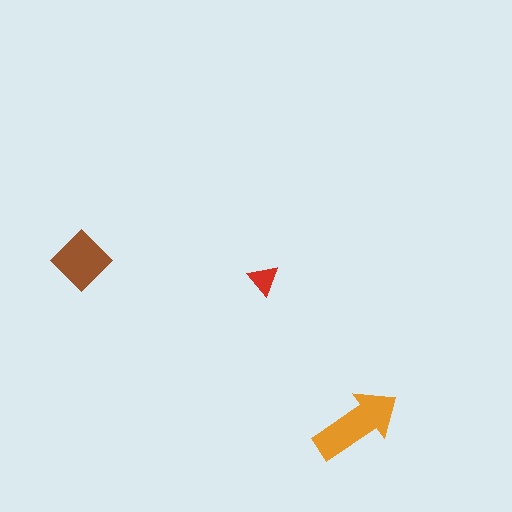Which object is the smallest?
The red triangle.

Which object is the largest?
The orange arrow.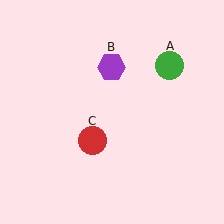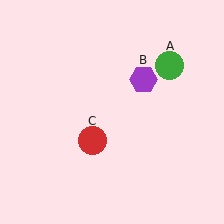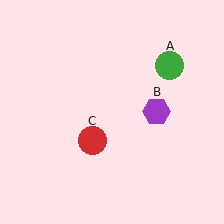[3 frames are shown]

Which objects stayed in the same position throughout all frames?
Green circle (object A) and red circle (object C) remained stationary.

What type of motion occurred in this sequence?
The purple hexagon (object B) rotated clockwise around the center of the scene.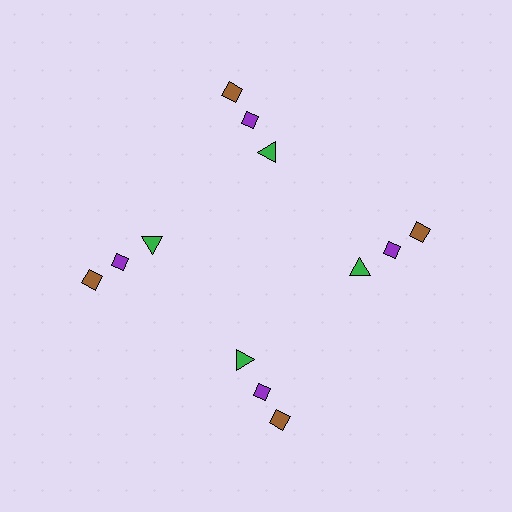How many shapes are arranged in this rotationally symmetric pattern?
There are 12 shapes, arranged in 4 groups of 3.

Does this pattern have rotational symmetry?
Yes, this pattern has 4-fold rotational symmetry. It looks the same after rotating 90 degrees around the center.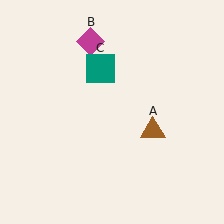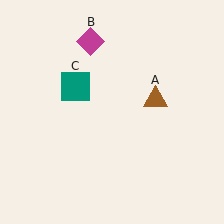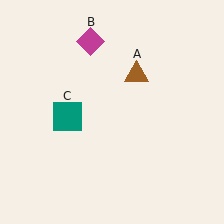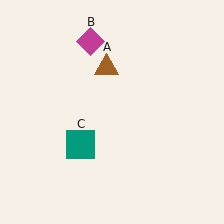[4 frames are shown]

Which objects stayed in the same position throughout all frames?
Magenta diamond (object B) remained stationary.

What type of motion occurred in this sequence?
The brown triangle (object A), teal square (object C) rotated counterclockwise around the center of the scene.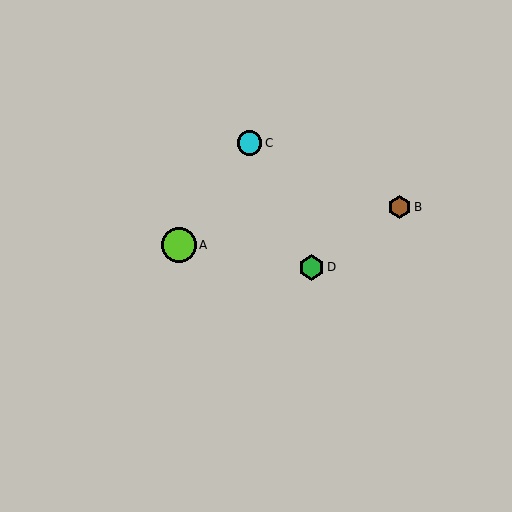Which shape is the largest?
The lime circle (labeled A) is the largest.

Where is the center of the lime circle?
The center of the lime circle is at (179, 245).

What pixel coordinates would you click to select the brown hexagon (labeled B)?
Click at (399, 207) to select the brown hexagon B.